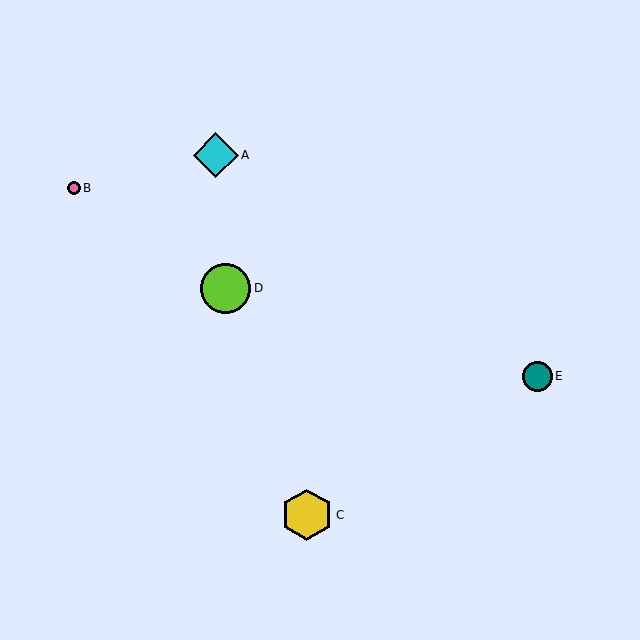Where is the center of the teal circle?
The center of the teal circle is at (537, 376).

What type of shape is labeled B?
Shape B is a pink circle.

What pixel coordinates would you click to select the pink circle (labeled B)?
Click at (74, 188) to select the pink circle B.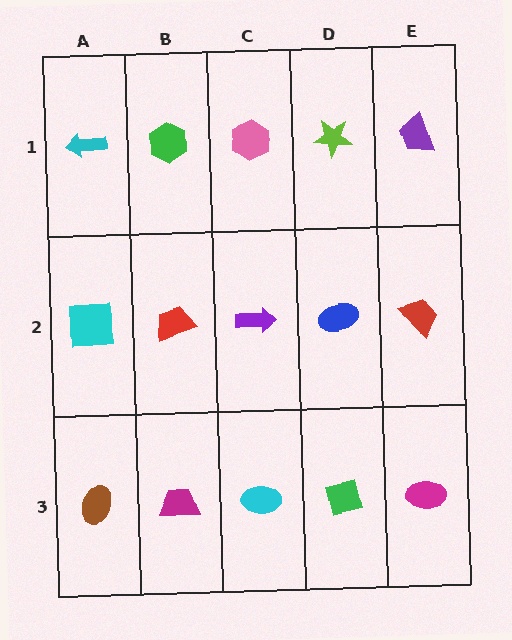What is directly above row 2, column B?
A green hexagon.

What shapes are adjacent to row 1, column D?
A blue ellipse (row 2, column D), a pink hexagon (row 1, column C), a purple trapezoid (row 1, column E).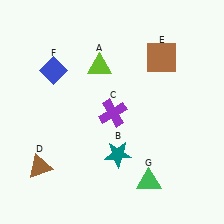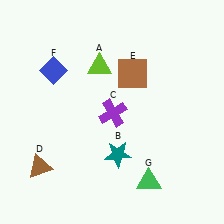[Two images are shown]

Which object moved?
The brown square (E) moved left.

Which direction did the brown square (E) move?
The brown square (E) moved left.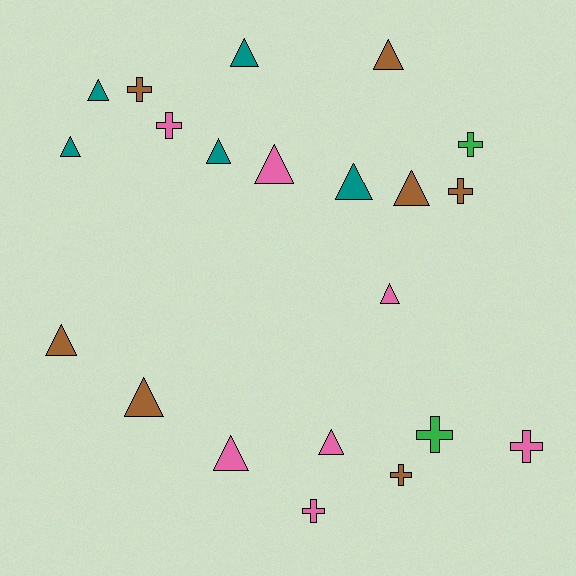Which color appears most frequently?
Pink, with 7 objects.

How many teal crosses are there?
There are no teal crosses.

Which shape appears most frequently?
Triangle, with 13 objects.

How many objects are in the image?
There are 21 objects.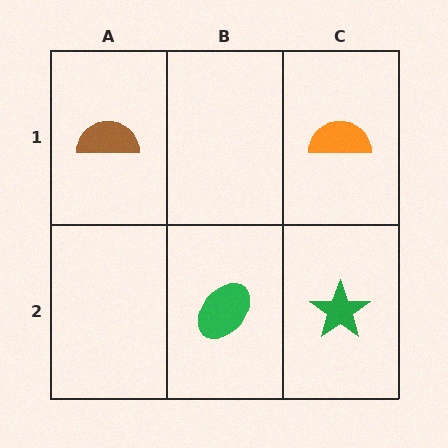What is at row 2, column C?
A green star.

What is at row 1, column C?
An orange semicircle.